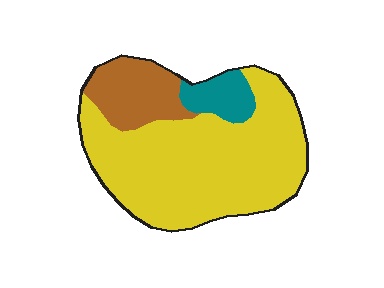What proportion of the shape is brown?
Brown takes up about one sixth (1/6) of the shape.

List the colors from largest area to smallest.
From largest to smallest: yellow, brown, teal.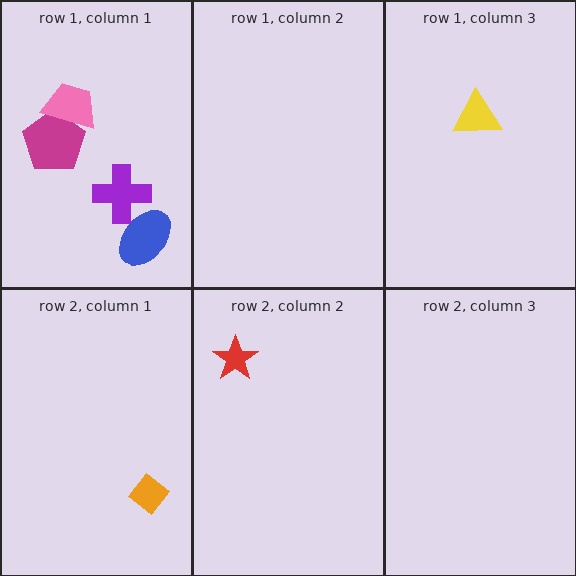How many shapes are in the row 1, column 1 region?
4.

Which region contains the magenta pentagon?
The row 1, column 1 region.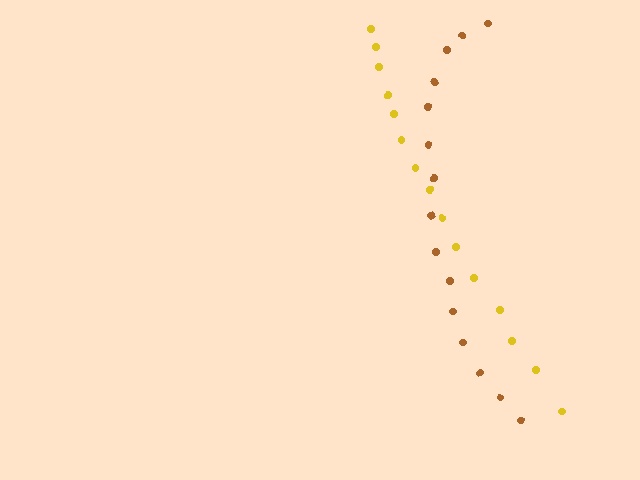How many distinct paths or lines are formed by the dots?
There are 2 distinct paths.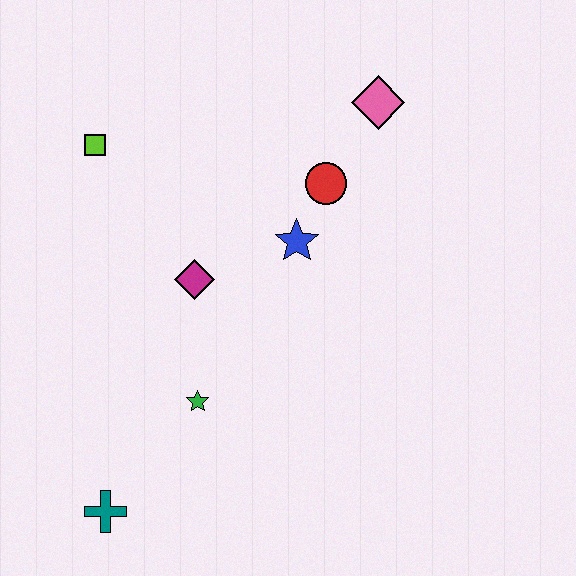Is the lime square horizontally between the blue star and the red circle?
No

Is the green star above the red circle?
No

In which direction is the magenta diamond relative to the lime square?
The magenta diamond is below the lime square.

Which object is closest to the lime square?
The magenta diamond is closest to the lime square.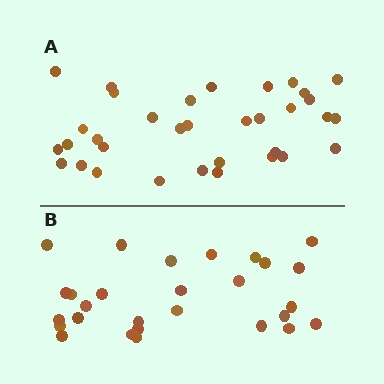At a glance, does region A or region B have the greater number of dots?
Region A (the top region) has more dots.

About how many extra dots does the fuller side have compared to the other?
Region A has about 6 more dots than region B.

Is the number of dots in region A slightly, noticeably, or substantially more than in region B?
Region A has only slightly more — the two regions are fairly close. The ratio is roughly 1.2 to 1.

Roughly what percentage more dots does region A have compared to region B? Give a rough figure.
About 20% more.